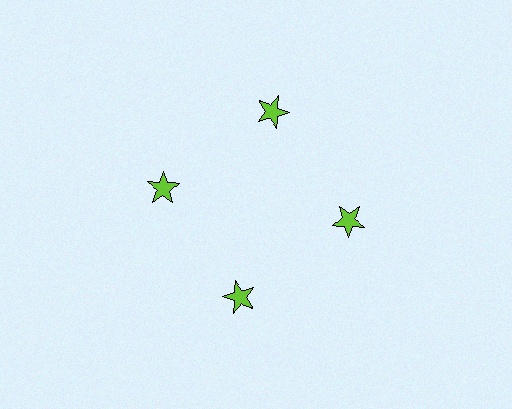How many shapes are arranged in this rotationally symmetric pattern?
There are 4 shapes, arranged in 4 groups of 1.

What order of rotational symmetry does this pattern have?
This pattern has 4-fold rotational symmetry.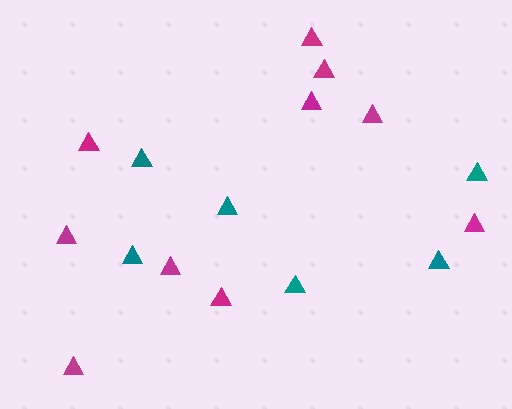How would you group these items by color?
There are 2 groups: one group of magenta triangles (10) and one group of teal triangles (6).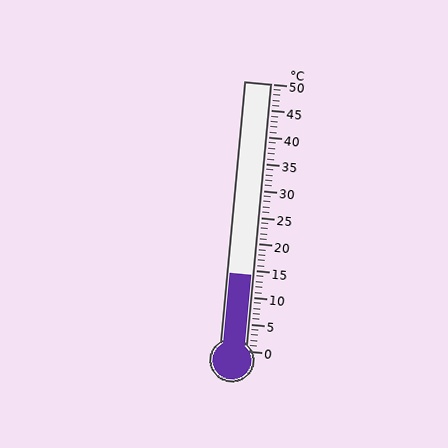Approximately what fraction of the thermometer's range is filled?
The thermometer is filled to approximately 30% of its range.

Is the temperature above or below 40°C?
The temperature is below 40°C.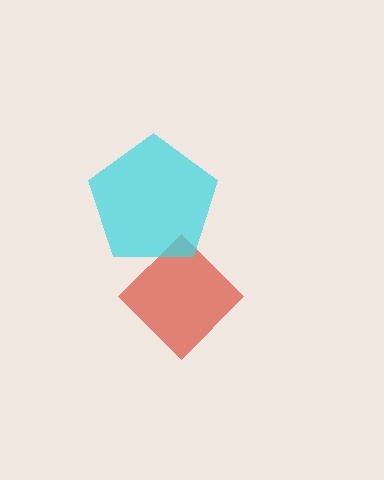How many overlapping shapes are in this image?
There are 2 overlapping shapes in the image.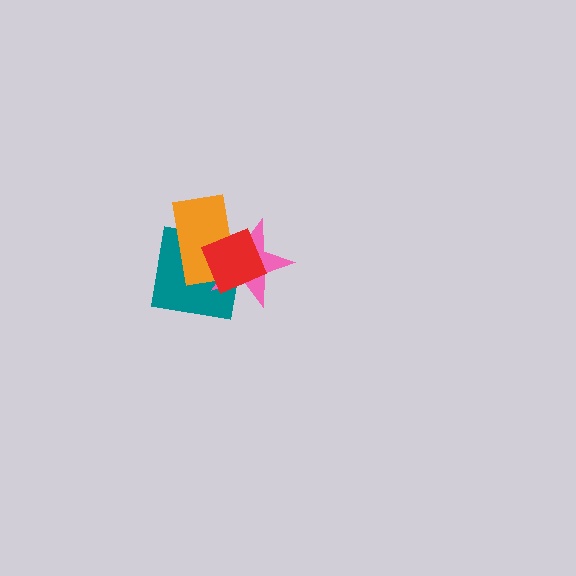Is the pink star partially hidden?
Yes, it is partially covered by another shape.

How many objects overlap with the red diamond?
3 objects overlap with the red diamond.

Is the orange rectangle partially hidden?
Yes, it is partially covered by another shape.